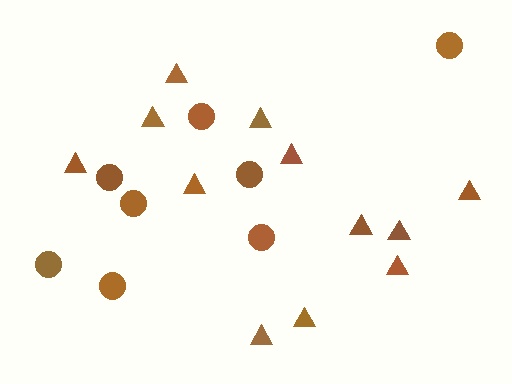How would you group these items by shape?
There are 2 groups: one group of triangles (12) and one group of circles (8).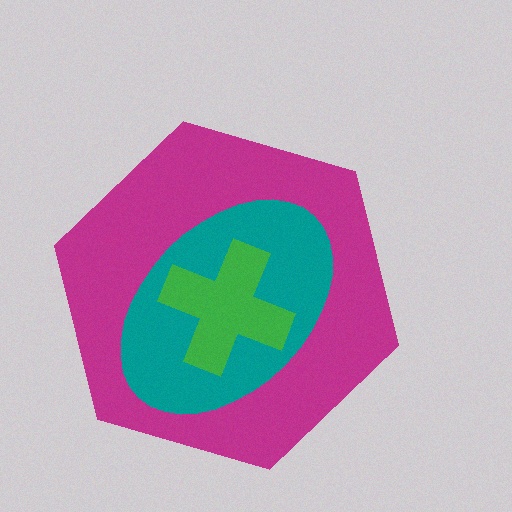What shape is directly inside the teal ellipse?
The green cross.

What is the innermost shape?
The green cross.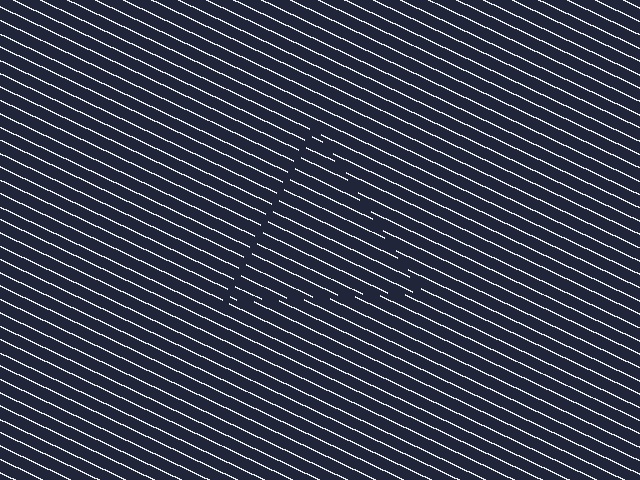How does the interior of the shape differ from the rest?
The interior of the shape contains the same grating, shifted by half a period — the contour is defined by the phase discontinuity where line-ends from the inner and outer gratings abut.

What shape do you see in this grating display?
An illusory triangle. The interior of the shape contains the same grating, shifted by half a period — the contour is defined by the phase discontinuity where line-ends from the inner and outer gratings abut.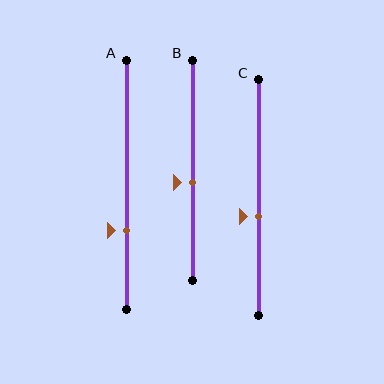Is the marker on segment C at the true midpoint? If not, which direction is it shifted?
No, the marker on segment C is shifted downward by about 8% of the segment length.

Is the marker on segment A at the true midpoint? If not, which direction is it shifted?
No, the marker on segment A is shifted downward by about 19% of the segment length.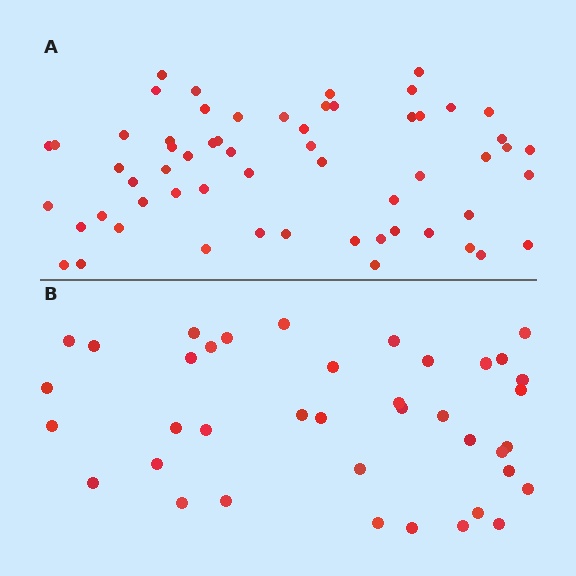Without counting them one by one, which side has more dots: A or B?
Region A (the top region) has more dots.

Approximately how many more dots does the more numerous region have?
Region A has approximately 20 more dots than region B.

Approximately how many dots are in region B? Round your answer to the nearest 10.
About 40 dots. (The exact count is 39, which rounds to 40.)